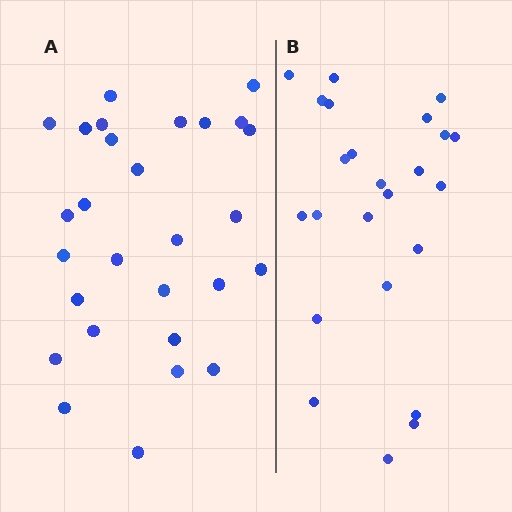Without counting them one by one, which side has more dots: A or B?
Region A (the left region) has more dots.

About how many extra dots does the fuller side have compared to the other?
Region A has about 4 more dots than region B.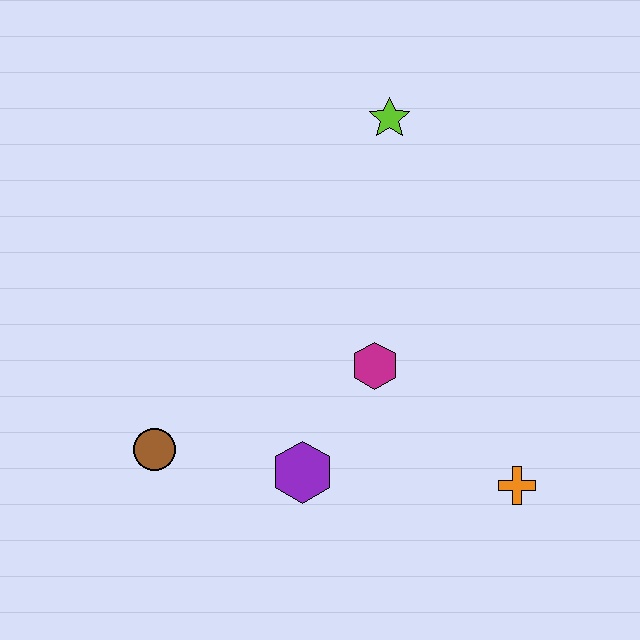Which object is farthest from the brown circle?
The lime star is farthest from the brown circle.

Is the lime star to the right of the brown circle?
Yes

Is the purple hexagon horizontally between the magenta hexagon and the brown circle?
Yes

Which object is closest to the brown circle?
The purple hexagon is closest to the brown circle.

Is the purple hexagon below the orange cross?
No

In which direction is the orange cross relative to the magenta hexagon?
The orange cross is to the right of the magenta hexagon.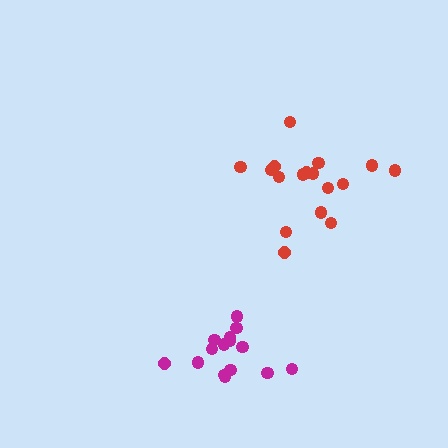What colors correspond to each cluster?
The clusters are colored: magenta, red.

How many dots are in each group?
Group 1: 16 dots, Group 2: 17 dots (33 total).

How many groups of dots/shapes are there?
There are 2 groups.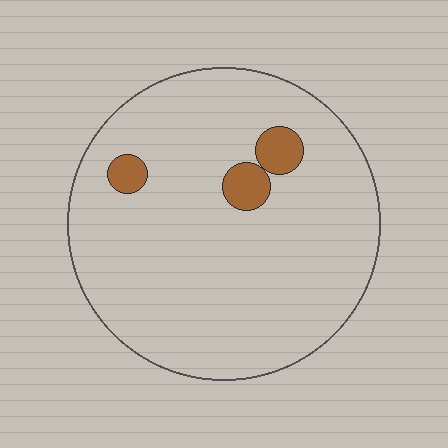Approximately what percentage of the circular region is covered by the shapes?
Approximately 5%.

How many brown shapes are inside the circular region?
3.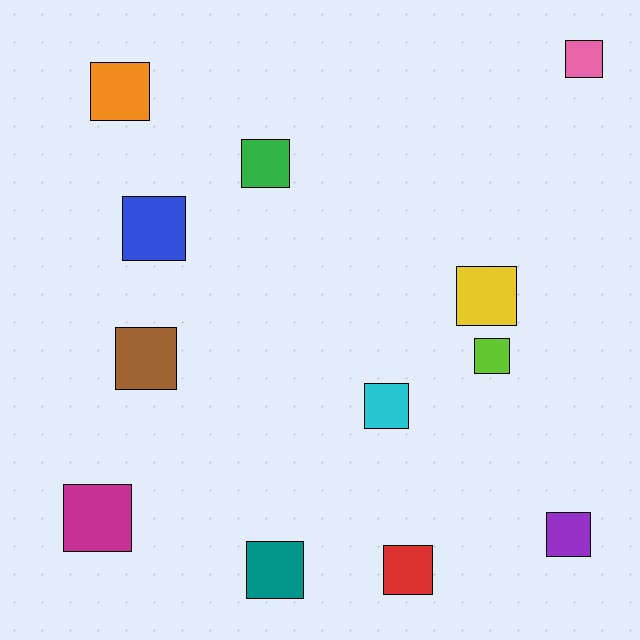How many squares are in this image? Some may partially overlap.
There are 12 squares.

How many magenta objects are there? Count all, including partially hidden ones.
There is 1 magenta object.